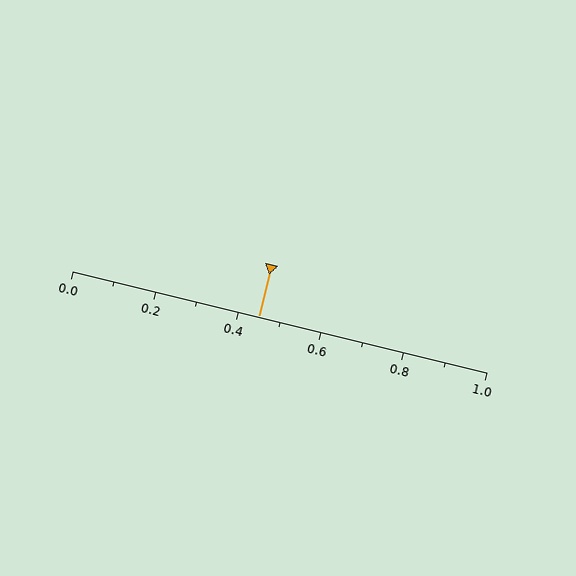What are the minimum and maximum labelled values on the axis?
The axis runs from 0.0 to 1.0.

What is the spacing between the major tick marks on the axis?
The major ticks are spaced 0.2 apart.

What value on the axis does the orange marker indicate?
The marker indicates approximately 0.45.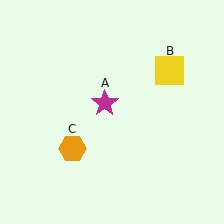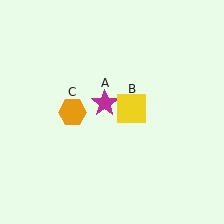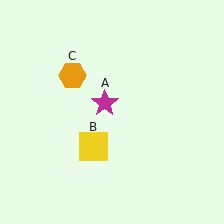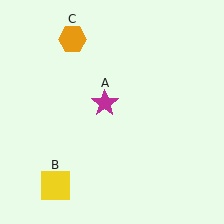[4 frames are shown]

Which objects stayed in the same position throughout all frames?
Magenta star (object A) remained stationary.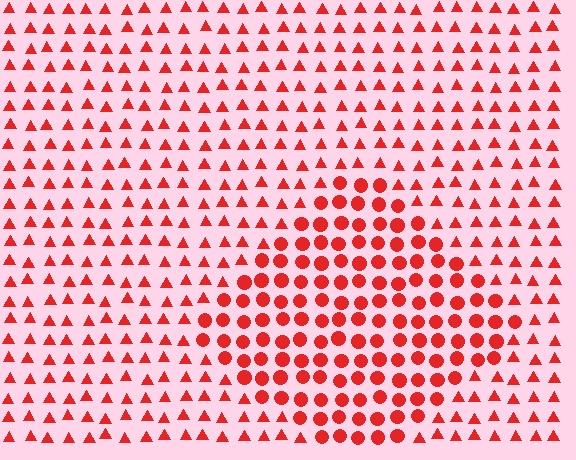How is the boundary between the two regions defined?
The boundary is defined by a change in element shape: circles inside vs. triangles outside. All elements share the same color and spacing.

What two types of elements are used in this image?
The image uses circles inside the diamond region and triangles outside it.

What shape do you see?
I see a diamond.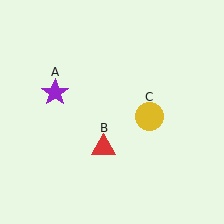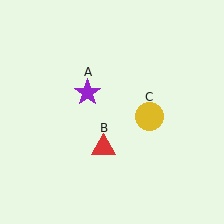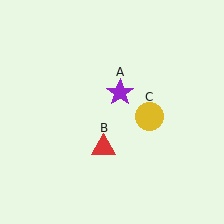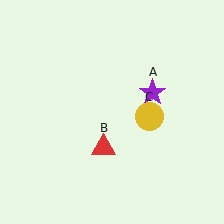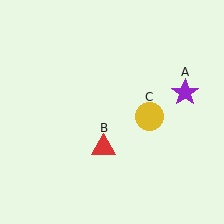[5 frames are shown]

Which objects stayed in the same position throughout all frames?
Red triangle (object B) and yellow circle (object C) remained stationary.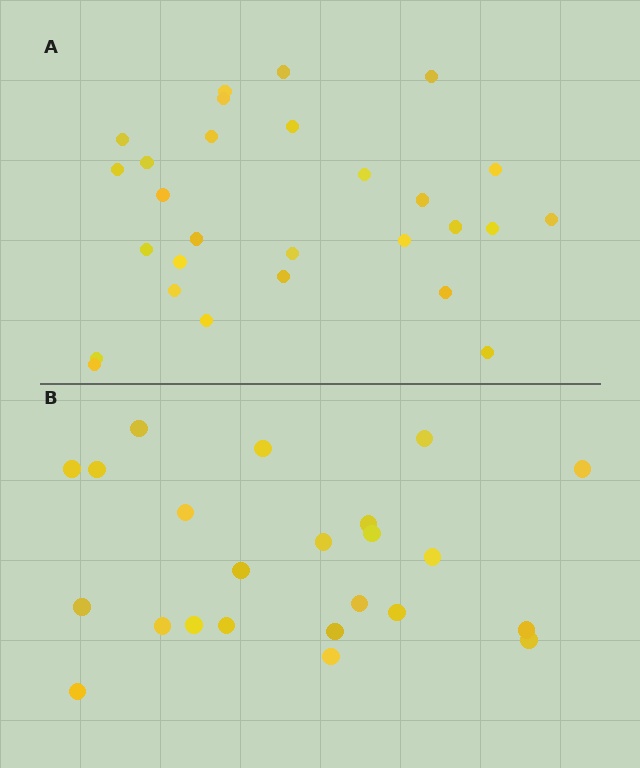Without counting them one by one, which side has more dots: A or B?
Region A (the top region) has more dots.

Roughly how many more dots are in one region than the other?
Region A has about 5 more dots than region B.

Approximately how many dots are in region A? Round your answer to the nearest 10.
About 30 dots. (The exact count is 28, which rounds to 30.)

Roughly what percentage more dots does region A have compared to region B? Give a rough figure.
About 20% more.